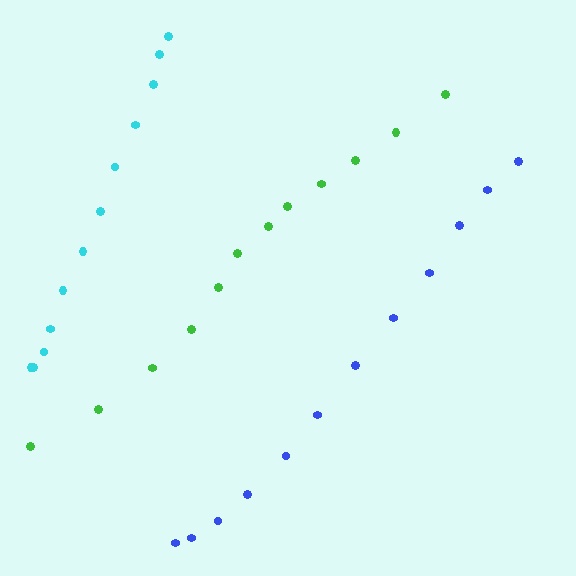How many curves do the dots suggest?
There are 3 distinct paths.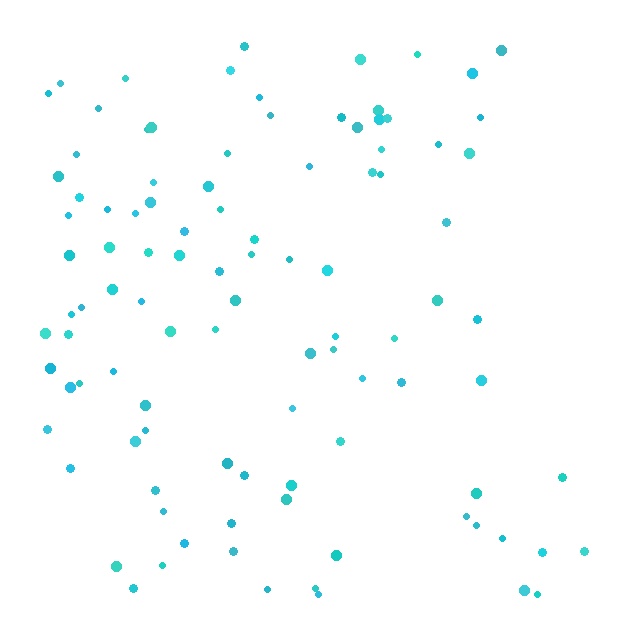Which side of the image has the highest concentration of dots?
The left.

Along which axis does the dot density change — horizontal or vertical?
Horizontal.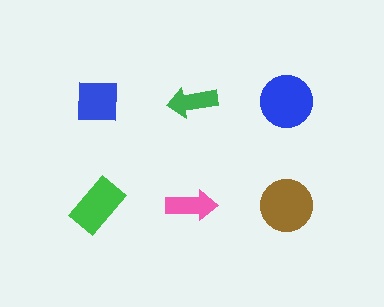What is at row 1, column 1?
A blue square.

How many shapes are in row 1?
3 shapes.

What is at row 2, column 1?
A green rectangle.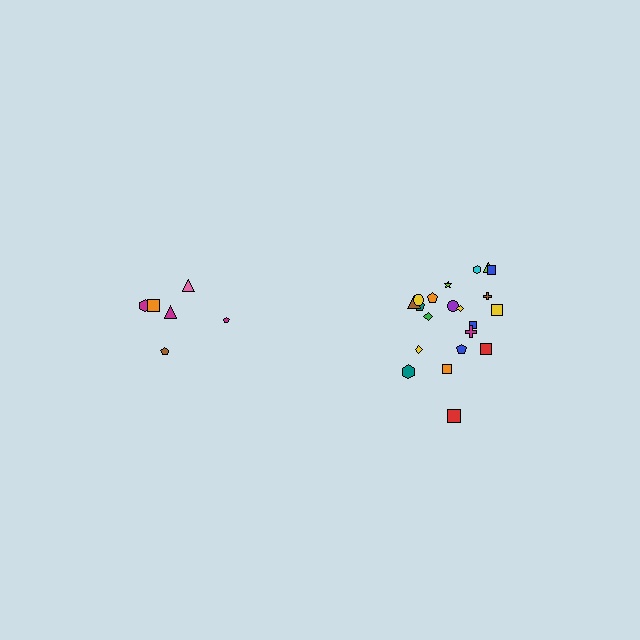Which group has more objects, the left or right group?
The right group.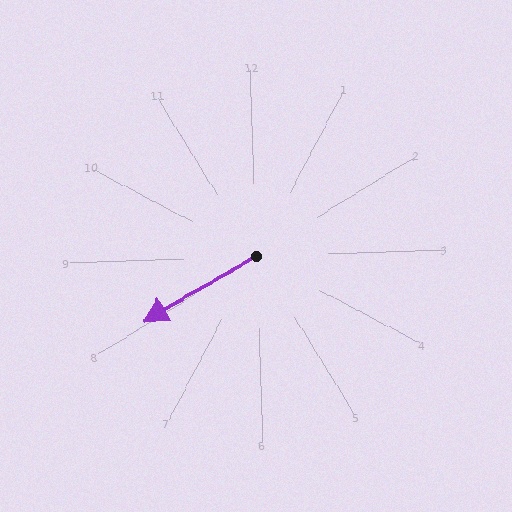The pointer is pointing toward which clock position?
Roughly 8 o'clock.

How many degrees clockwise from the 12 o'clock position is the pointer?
Approximately 242 degrees.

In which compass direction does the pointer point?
Southwest.